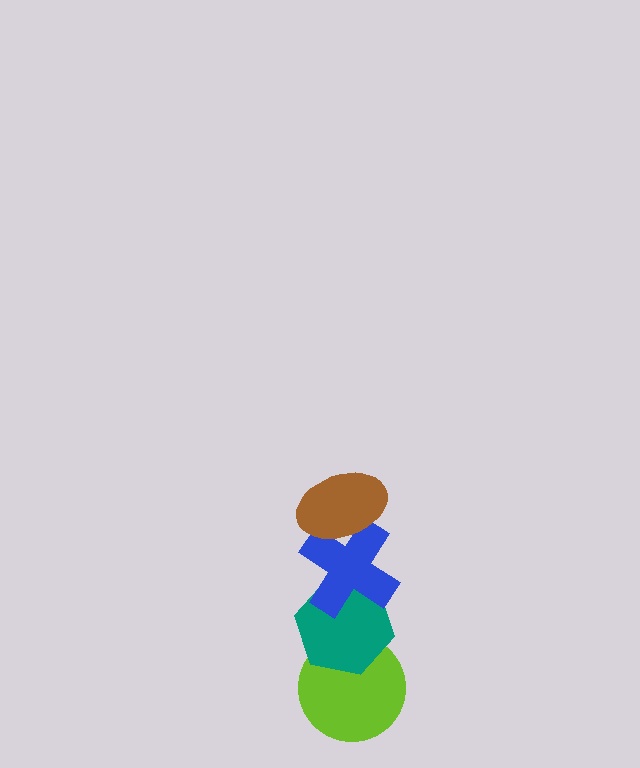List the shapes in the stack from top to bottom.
From top to bottom: the brown ellipse, the blue cross, the teal hexagon, the lime circle.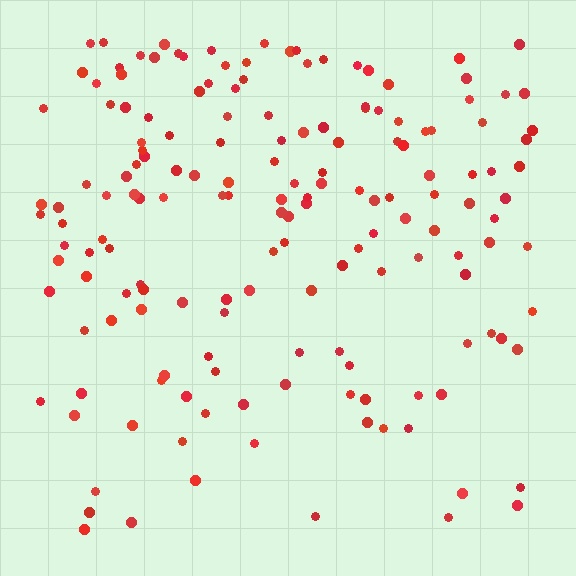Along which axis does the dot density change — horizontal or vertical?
Vertical.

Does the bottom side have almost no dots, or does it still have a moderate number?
Still a moderate number, just noticeably fewer than the top.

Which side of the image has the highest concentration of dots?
The top.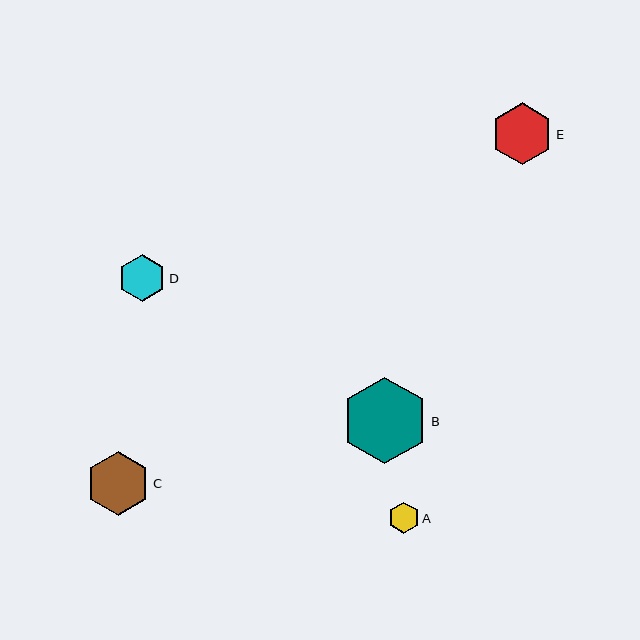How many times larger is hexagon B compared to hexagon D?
Hexagon B is approximately 1.8 times the size of hexagon D.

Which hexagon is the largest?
Hexagon B is the largest with a size of approximately 87 pixels.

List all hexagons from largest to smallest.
From largest to smallest: B, C, E, D, A.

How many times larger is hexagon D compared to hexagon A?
Hexagon D is approximately 1.5 times the size of hexagon A.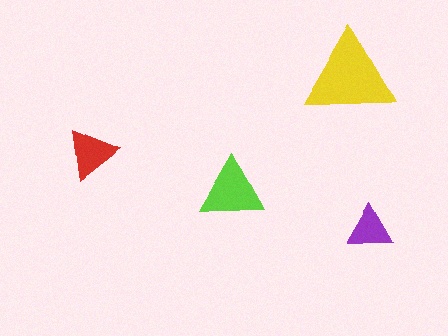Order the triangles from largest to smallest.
the yellow one, the lime one, the red one, the purple one.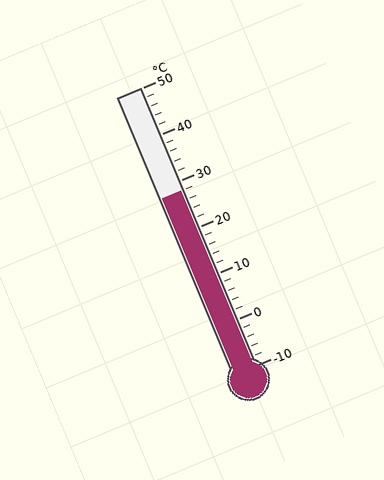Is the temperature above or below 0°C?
The temperature is above 0°C.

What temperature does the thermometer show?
The thermometer shows approximately 28°C.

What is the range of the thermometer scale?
The thermometer scale ranges from -10°C to 50°C.